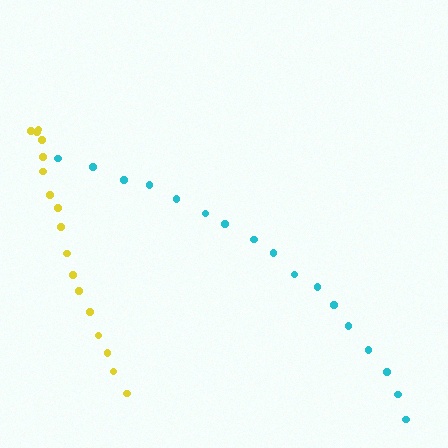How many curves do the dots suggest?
There are 2 distinct paths.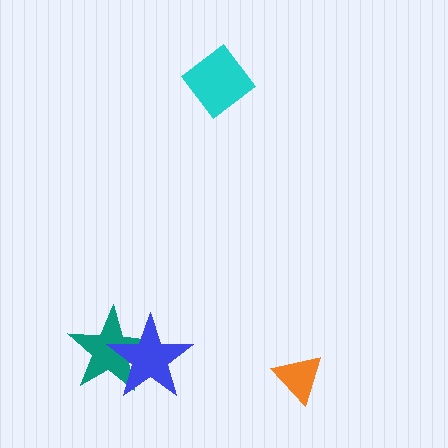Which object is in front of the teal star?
The blue star is in front of the teal star.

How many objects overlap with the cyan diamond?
0 objects overlap with the cyan diamond.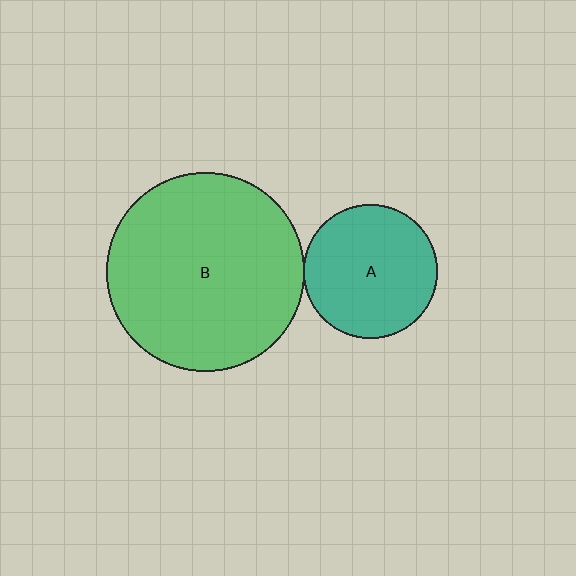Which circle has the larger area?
Circle B (green).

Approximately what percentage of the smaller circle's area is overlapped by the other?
Approximately 5%.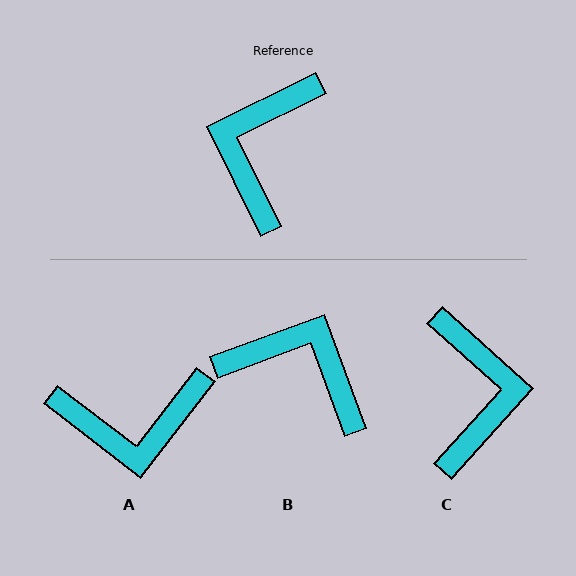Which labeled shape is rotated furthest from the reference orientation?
C, about 158 degrees away.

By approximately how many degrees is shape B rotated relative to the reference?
Approximately 96 degrees clockwise.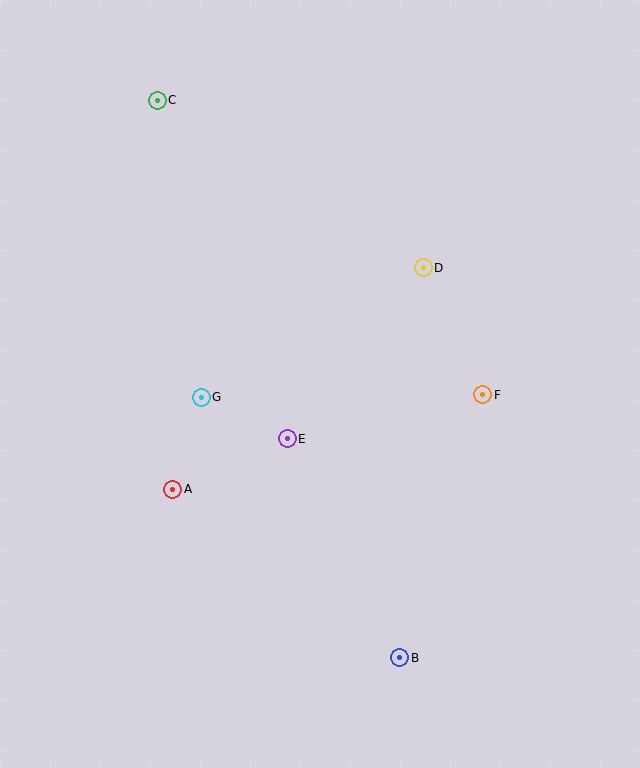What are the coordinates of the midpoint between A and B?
The midpoint between A and B is at (286, 573).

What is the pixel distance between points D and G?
The distance between D and G is 257 pixels.